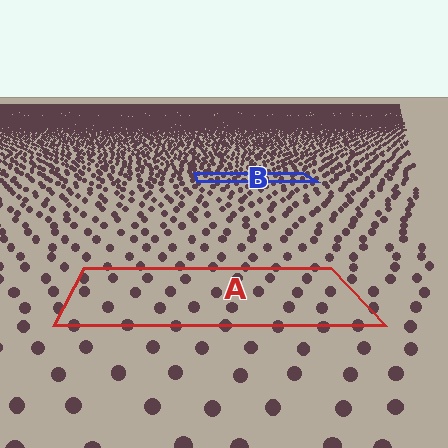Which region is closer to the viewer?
Region A is closer. The texture elements there are larger and more spread out.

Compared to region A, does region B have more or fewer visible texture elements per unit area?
Region B has more texture elements per unit area — they are packed more densely because it is farther away.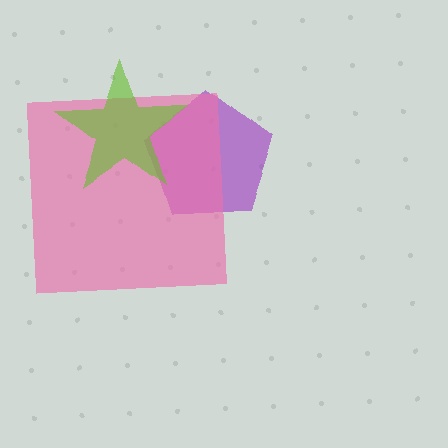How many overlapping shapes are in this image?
There are 3 overlapping shapes in the image.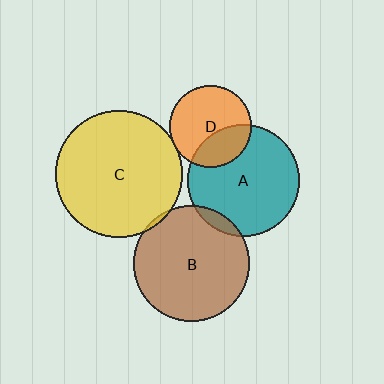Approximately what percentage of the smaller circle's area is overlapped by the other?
Approximately 5%.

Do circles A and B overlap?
Yes.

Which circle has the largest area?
Circle C (yellow).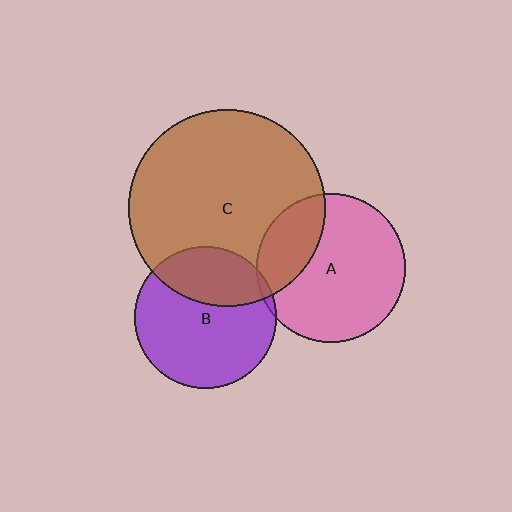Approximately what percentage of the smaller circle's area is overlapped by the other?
Approximately 5%.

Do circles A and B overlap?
Yes.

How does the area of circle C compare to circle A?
Approximately 1.7 times.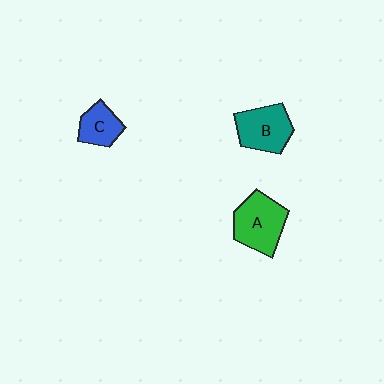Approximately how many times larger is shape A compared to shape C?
Approximately 1.7 times.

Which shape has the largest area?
Shape A (green).